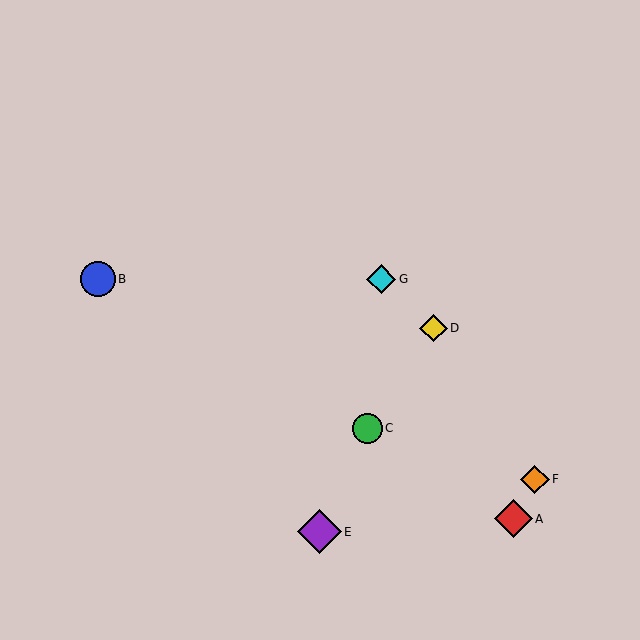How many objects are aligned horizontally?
2 objects (B, G) are aligned horizontally.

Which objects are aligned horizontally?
Objects B, G are aligned horizontally.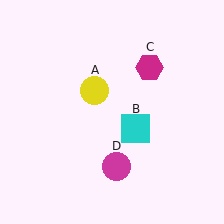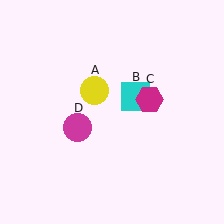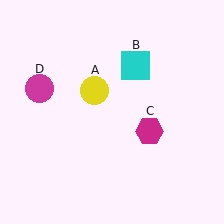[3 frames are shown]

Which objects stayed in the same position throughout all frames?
Yellow circle (object A) remained stationary.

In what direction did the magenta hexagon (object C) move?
The magenta hexagon (object C) moved down.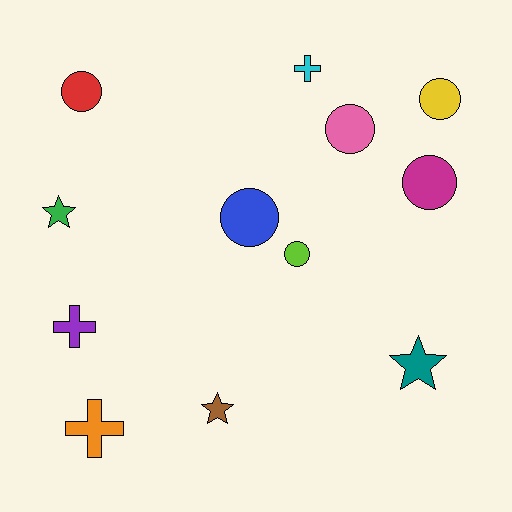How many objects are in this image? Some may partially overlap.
There are 12 objects.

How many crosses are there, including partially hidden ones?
There are 3 crosses.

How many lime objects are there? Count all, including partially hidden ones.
There is 1 lime object.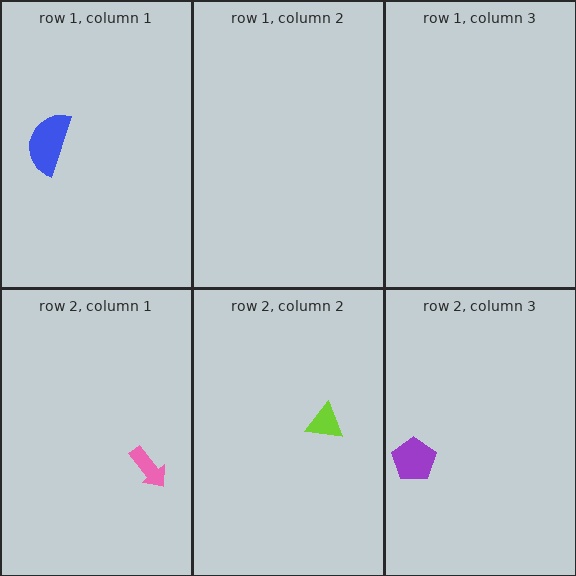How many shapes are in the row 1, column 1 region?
1.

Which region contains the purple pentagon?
The row 2, column 3 region.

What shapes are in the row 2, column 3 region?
The purple pentagon.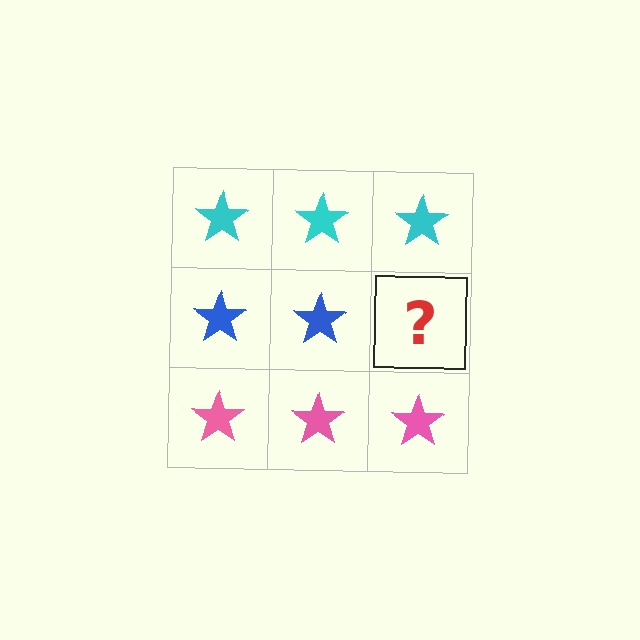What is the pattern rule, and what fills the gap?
The rule is that each row has a consistent color. The gap should be filled with a blue star.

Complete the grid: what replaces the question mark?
The question mark should be replaced with a blue star.